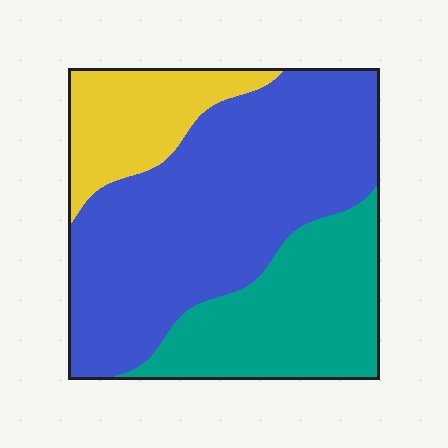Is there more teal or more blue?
Blue.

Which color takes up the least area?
Yellow, at roughly 15%.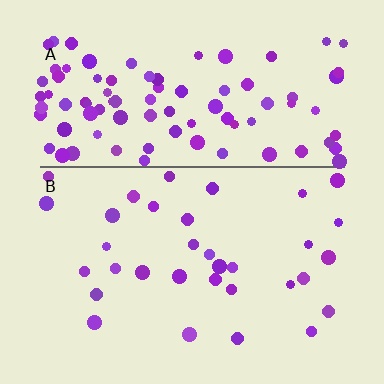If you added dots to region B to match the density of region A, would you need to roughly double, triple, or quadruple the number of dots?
Approximately triple.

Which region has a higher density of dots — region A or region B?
A (the top).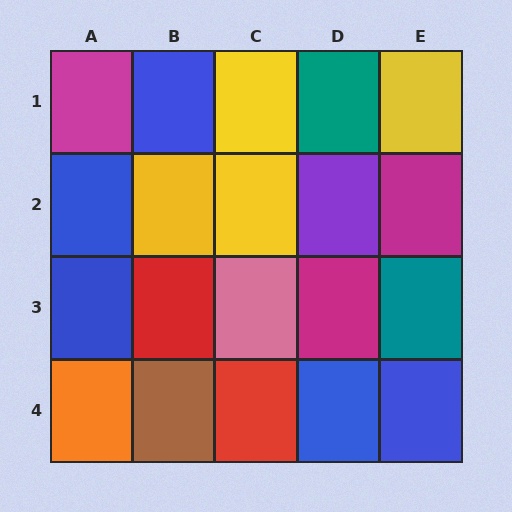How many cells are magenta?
3 cells are magenta.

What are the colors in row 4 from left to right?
Orange, brown, red, blue, blue.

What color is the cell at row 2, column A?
Blue.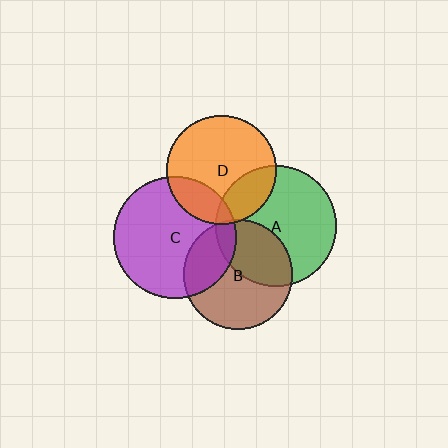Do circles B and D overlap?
Yes.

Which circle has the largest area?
Circle C (purple).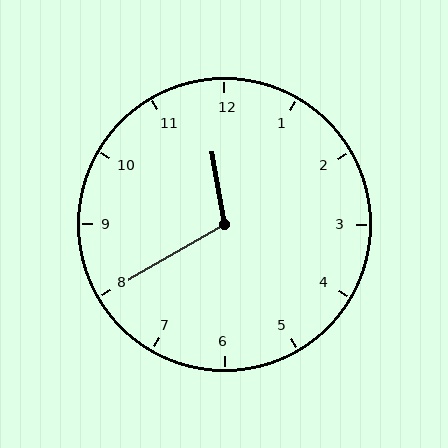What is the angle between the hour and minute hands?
Approximately 110 degrees.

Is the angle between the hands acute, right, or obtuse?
It is obtuse.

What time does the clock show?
11:40.